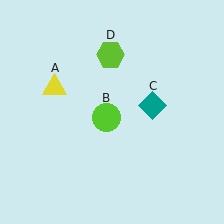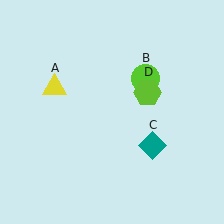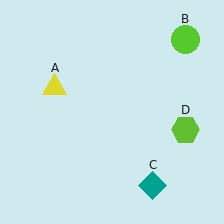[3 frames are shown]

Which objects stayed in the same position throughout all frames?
Yellow triangle (object A) remained stationary.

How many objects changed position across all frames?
3 objects changed position: lime circle (object B), teal diamond (object C), lime hexagon (object D).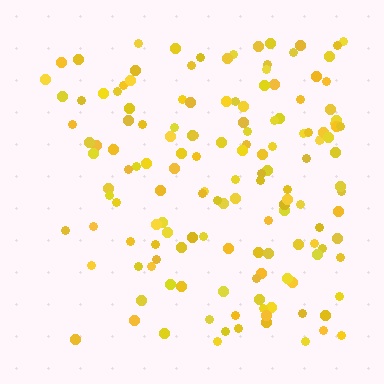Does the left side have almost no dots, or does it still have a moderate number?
Still a moderate number, just noticeably fewer than the right.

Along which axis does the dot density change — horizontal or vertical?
Horizontal.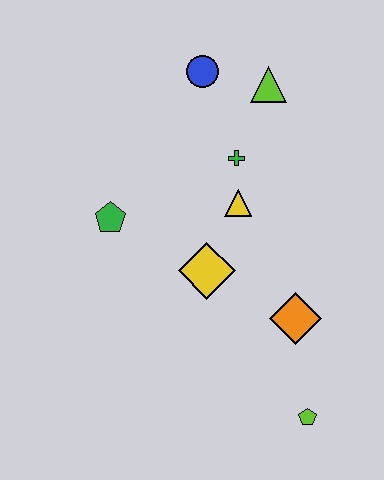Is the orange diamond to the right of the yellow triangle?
Yes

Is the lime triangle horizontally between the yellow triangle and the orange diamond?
Yes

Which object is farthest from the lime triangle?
The lime pentagon is farthest from the lime triangle.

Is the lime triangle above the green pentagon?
Yes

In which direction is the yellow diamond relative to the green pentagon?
The yellow diamond is to the right of the green pentagon.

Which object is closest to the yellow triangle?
The green cross is closest to the yellow triangle.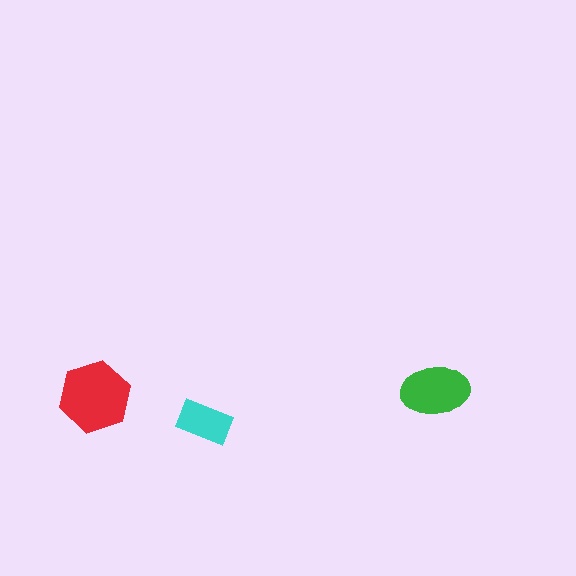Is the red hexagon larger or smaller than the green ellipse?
Larger.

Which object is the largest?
The red hexagon.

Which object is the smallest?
The cyan rectangle.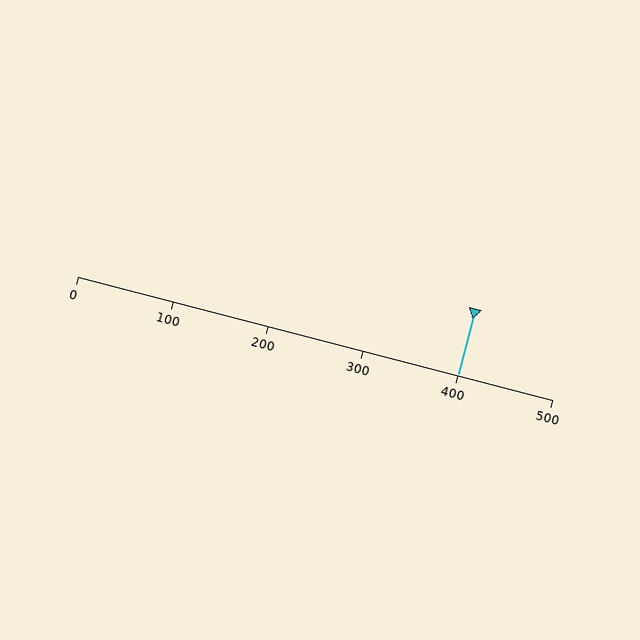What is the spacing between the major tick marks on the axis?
The major ticks are spaced 100 apart.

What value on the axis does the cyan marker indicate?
The marker indicates approximately 400.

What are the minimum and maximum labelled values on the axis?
The axis runs from 0 to 500.